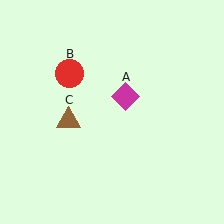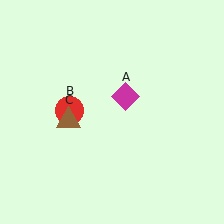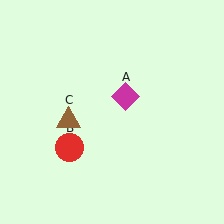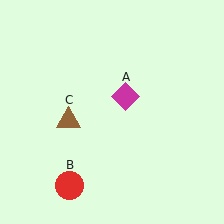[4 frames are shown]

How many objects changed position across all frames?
1 object changed position: red circle (object B).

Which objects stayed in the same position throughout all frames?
Magenta diamond (object A) and brown triangle (object C) remained stationary.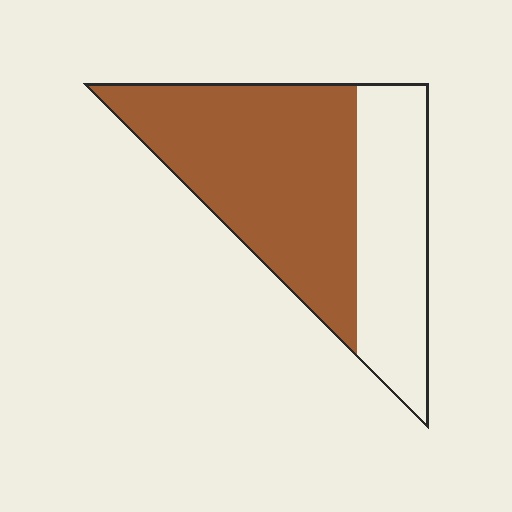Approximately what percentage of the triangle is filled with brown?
Approximately 65%.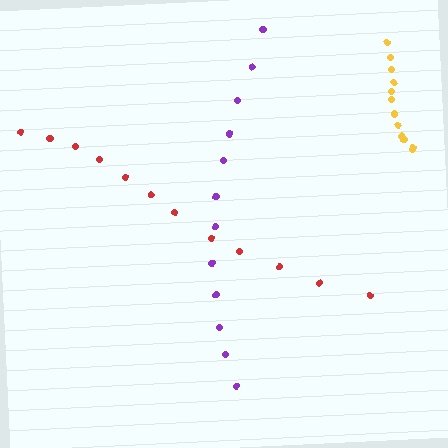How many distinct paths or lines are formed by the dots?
There are 3 distinct paths.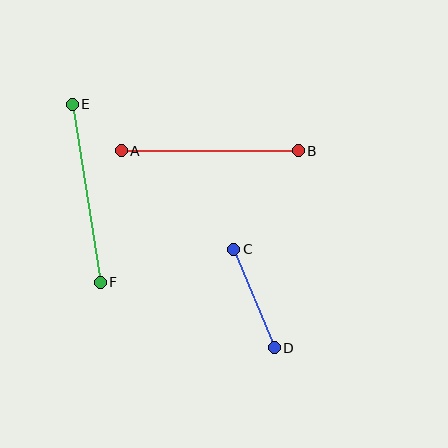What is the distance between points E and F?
The distance is approximately 180 pixels.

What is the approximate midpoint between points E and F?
The midpoint is at approximately (86, 193) pixels.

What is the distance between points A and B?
The distance is approximately 177 pixels.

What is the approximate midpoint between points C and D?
The midpoint is at approximately (254, 298) pixels.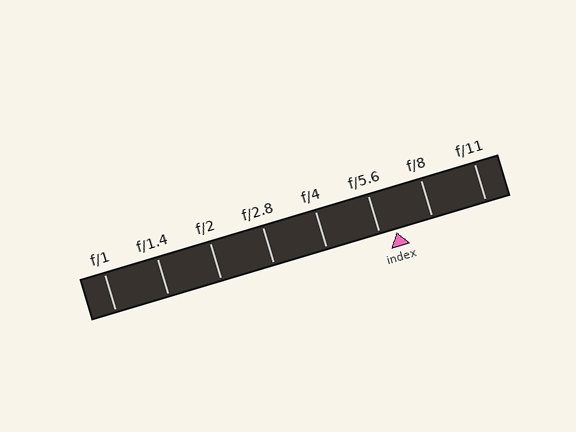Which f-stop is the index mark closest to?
The index mark is closest to f/5.6.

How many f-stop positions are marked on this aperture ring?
There are 8 f-stop positions marked.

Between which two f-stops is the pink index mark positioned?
The index mark is between f/5.6 and f/8.